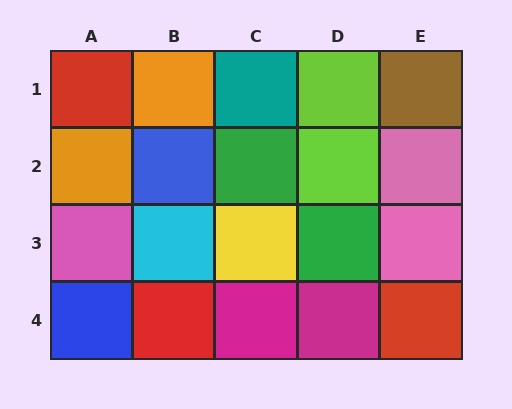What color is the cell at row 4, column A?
Blue.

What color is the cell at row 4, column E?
Red.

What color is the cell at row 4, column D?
Magenta.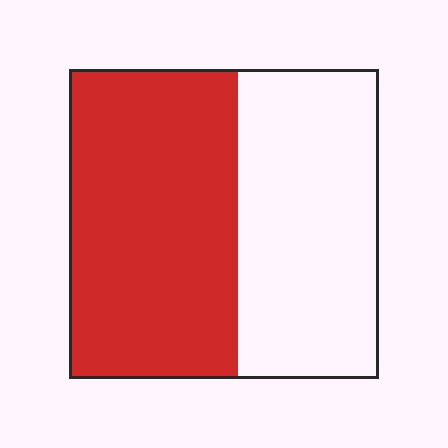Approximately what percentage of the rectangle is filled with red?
Approximately 55%.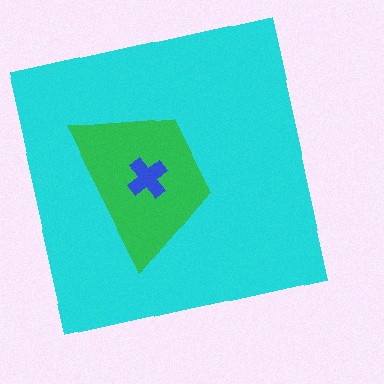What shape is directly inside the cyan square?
The green trapezoid.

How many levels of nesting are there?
3.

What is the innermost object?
The blue cross.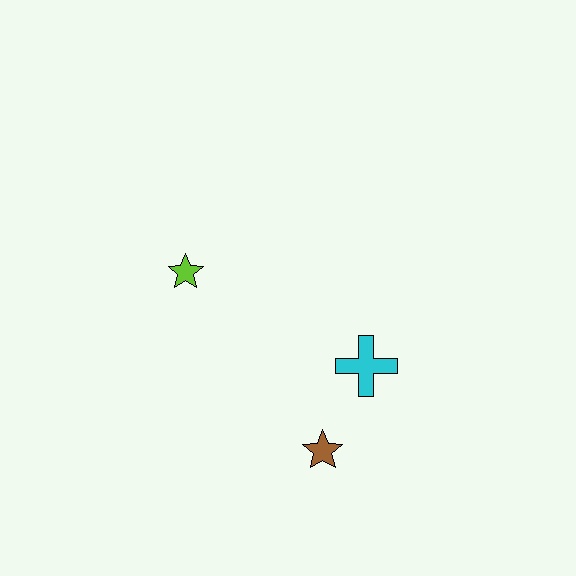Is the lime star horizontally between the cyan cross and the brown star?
No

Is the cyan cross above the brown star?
Yes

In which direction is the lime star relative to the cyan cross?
The lime star is to the left of the cyan cross.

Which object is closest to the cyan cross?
The brown star is closest to the cyan cross.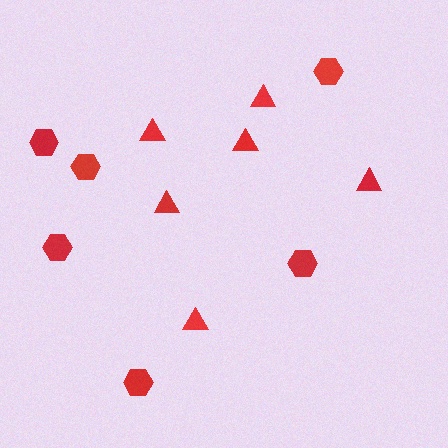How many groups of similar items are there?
There are 2 groups: one group of triangles (6) and one group of hexagons (6).